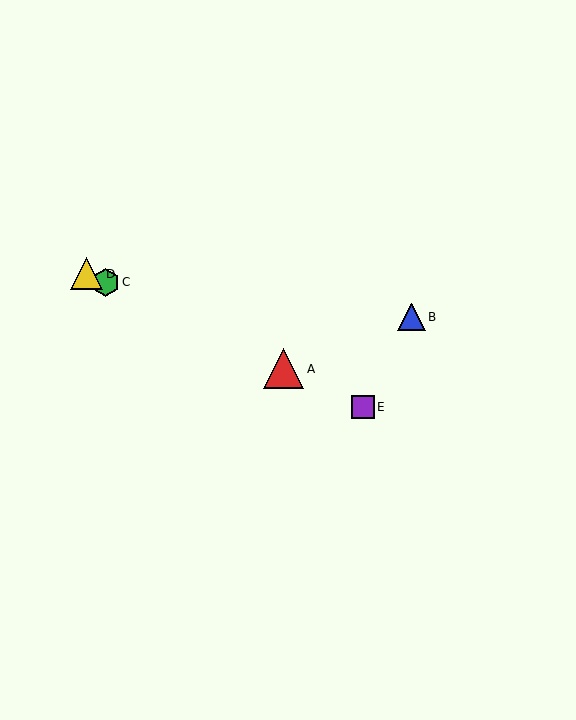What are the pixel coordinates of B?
Object B is at (411, 317).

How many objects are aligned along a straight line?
4 objects (A, C, D, E) are aligned along a straight line.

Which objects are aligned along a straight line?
Objects A, C, D, E are aligned along a straight line.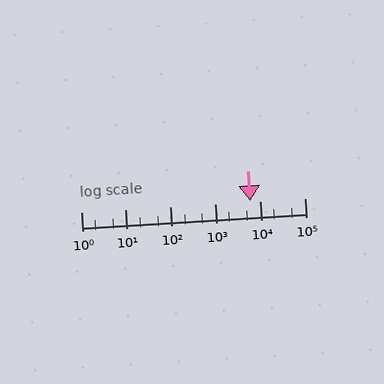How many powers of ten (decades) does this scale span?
The scale spans 5 decades, from 1 to 100000.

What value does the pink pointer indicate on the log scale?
The pointer indicates approximately 6000.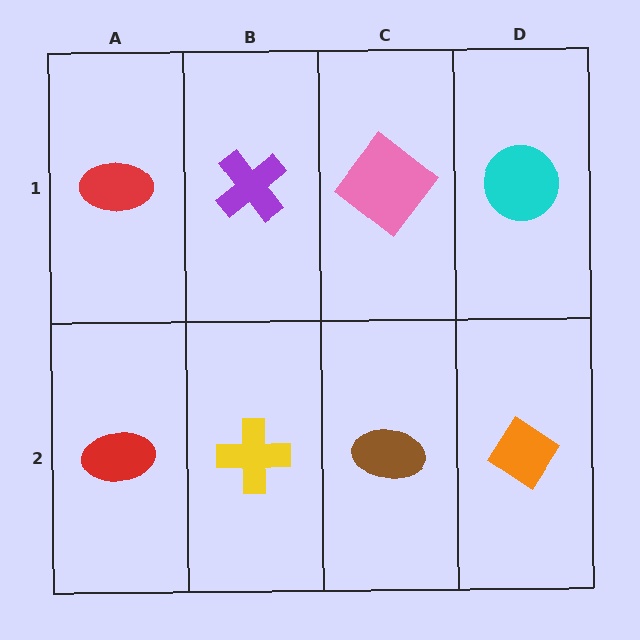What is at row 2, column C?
A brown ellipse.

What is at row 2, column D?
An orange diamond.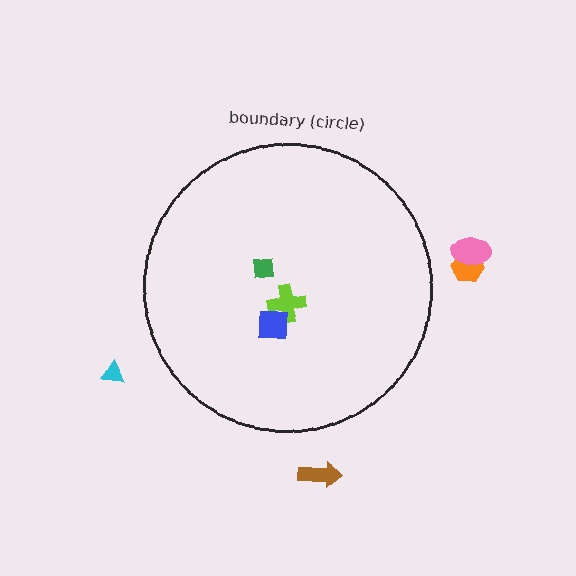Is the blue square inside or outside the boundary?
Inside.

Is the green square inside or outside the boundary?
Inside.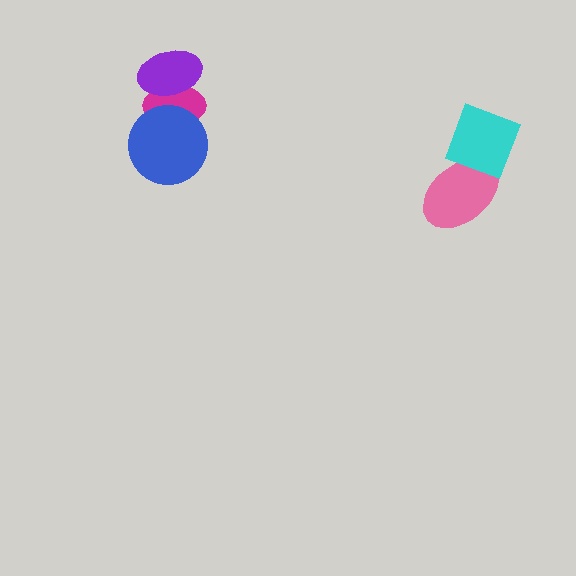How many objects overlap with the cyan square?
1 object overlaps with the cyan square.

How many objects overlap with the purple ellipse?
1 object overlaps with the purple ellipse.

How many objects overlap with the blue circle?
1 object overlaps with the blue circle.